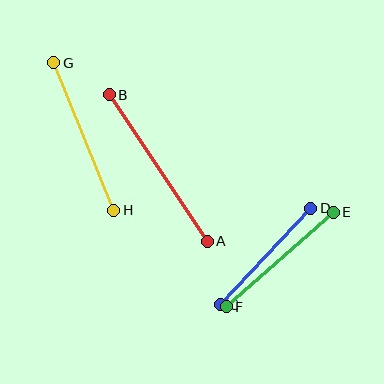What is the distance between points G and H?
The distance is approximately 159 pixels.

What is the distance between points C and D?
The distance is approximately 133 pixels.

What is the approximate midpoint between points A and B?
The midpoint is at approximately (158, 168) pixels.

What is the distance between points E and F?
The distance is approximately 142 pixels.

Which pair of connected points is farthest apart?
Points A and B are farthest apart.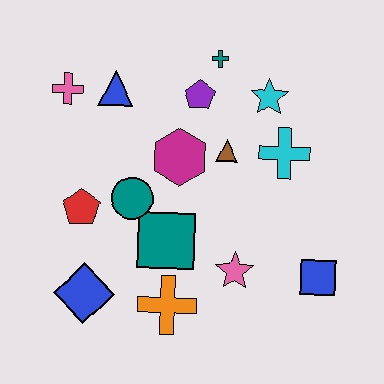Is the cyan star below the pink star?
No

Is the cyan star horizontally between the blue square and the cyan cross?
No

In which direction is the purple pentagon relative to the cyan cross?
The purple pentagon is to the left of the cyan cross.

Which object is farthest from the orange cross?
The teal cross is farthest from the orange cross.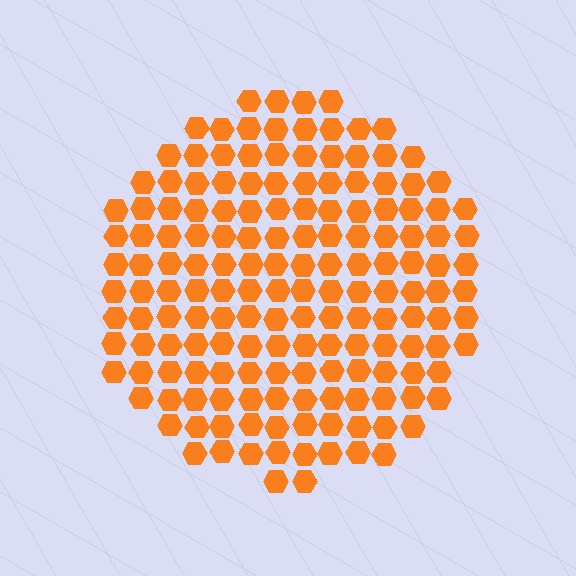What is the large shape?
The large shape is a circle.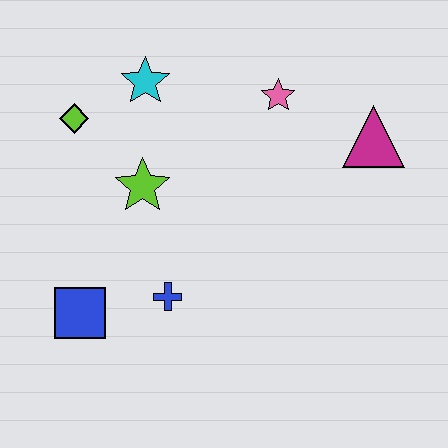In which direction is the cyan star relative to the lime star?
The cyan star is above the lime star.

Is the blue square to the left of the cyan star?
Yes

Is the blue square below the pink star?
Yes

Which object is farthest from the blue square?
The magenta triangle is farthest from the blue square.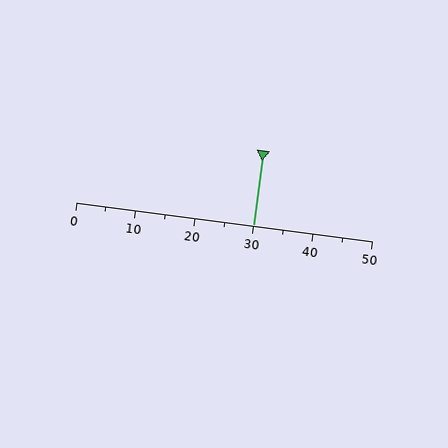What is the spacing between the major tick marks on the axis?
The major ticks are spaced 10 apart.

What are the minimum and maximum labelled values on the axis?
The axis runs from 0 to 50.